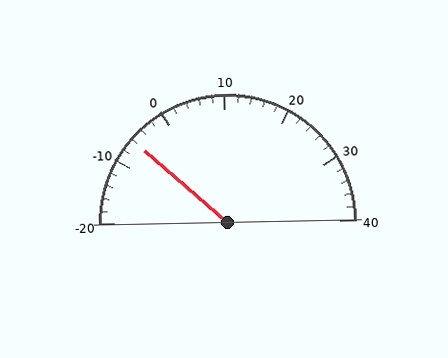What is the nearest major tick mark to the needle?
The nearest major tick mark is -10.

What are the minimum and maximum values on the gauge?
The gauge ranges from -20 to 40.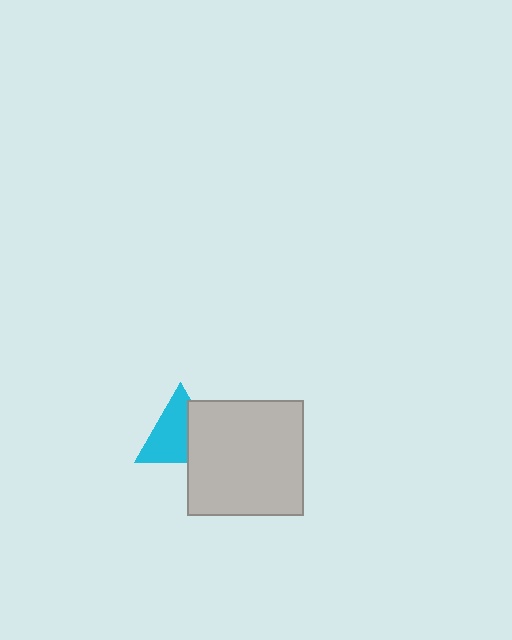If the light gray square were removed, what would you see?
You would see the complete cyan triangle.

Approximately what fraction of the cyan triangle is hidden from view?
Roughly 36% of the cyan triangle is hidden behind the light gray square.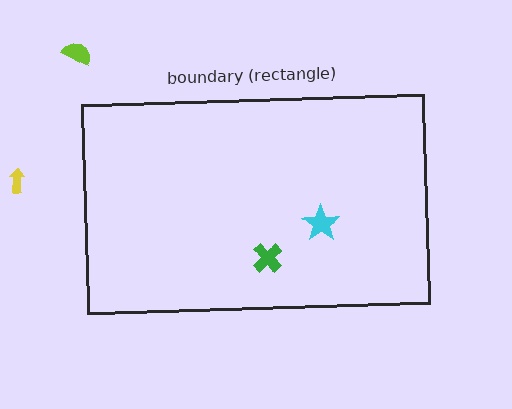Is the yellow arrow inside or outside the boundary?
Outside.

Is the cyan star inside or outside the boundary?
Inside.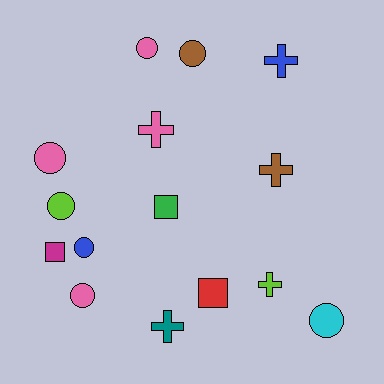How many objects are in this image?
There are 15 objects.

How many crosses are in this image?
There are 5 crosses.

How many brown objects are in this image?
There are 2 brown objects.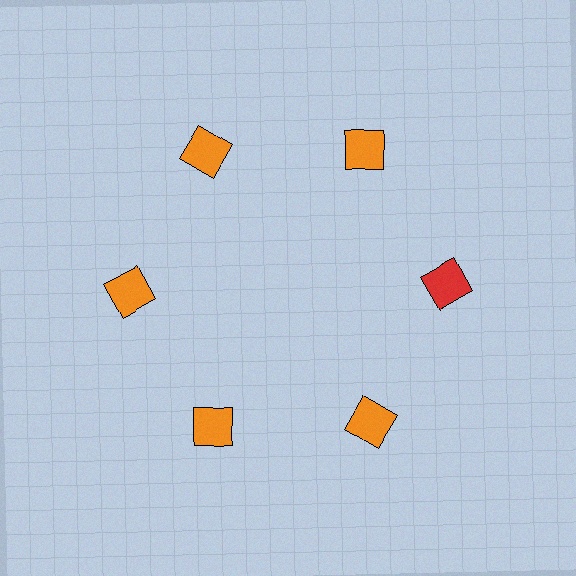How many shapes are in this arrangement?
There are 6 shapes arranged in a ring pattern.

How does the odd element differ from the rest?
It has a different color: red instead of orange.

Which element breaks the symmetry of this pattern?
The red square at roughly the 3 o'clock position breaks the symmetry. All other shapes are orange squares.